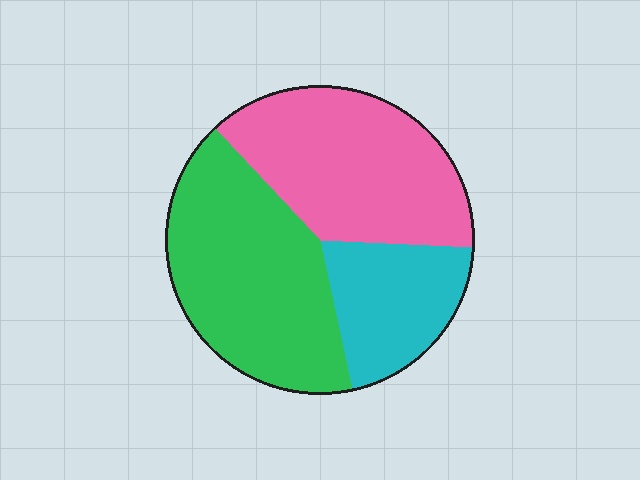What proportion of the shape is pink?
Pink covers 38% of the shape.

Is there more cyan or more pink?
Pink.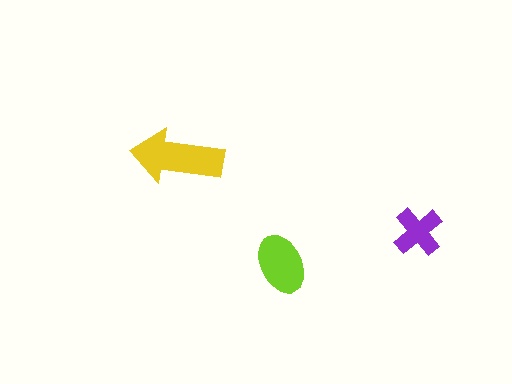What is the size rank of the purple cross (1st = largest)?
3rd.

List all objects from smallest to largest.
The purple cross, the lime ellipse, the yellow arrow.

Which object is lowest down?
The lime ellipse is bottommost.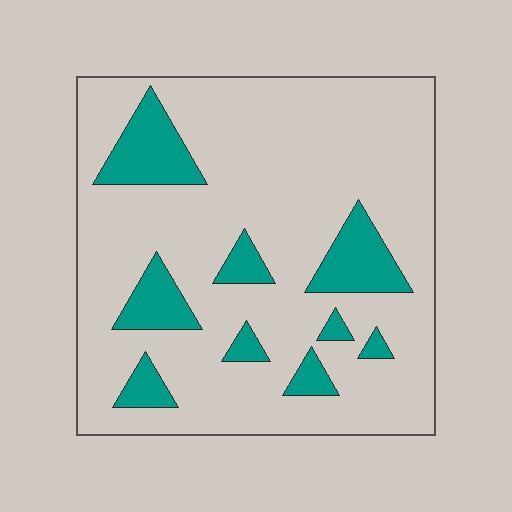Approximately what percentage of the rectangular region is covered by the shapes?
Approximately 15%.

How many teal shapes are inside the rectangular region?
9.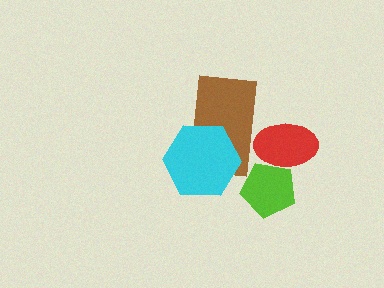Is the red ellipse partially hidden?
No, no other shape covers it.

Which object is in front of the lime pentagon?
The red ellipse is in front of the lime pentagon.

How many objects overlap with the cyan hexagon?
1 object overlaps with the cyan hexagon.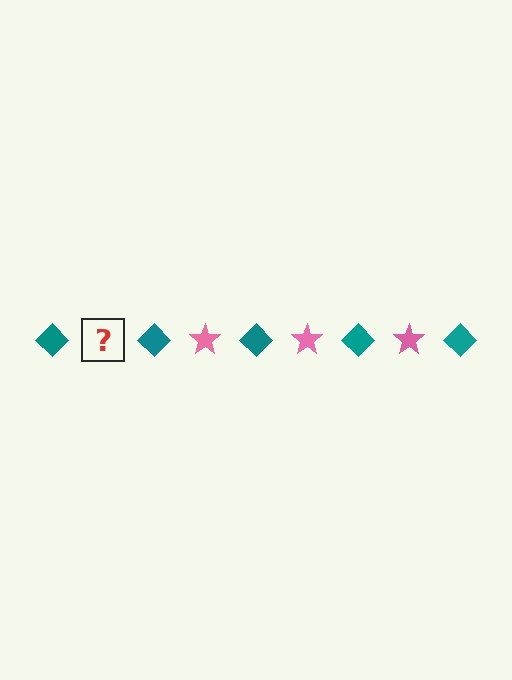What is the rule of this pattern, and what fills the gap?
The rule is that the pattern alternates between teal diamond and pink star. The gap should be filled with a pink star.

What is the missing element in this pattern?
The missing element is a pink star.